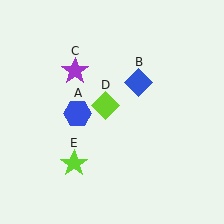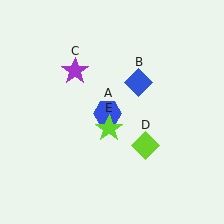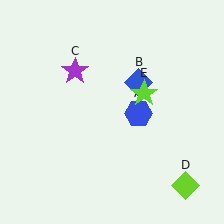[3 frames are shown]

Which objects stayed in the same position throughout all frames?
Blue diamond (object B) and purple star (object C) remained stationary.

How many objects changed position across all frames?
3 objects changed position: blue hexagon (object A), lime diamond (object D), lime star (object E).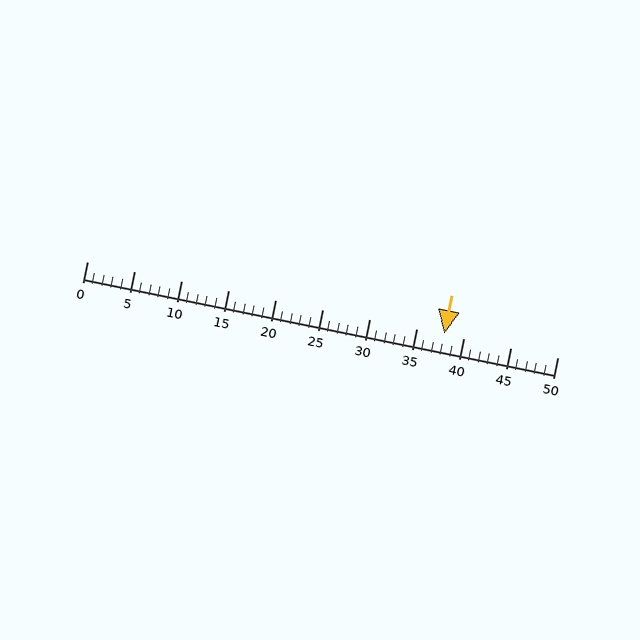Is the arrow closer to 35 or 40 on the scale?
The arrow is closer to 40.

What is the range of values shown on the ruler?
The ruler shows values from 0 to 50.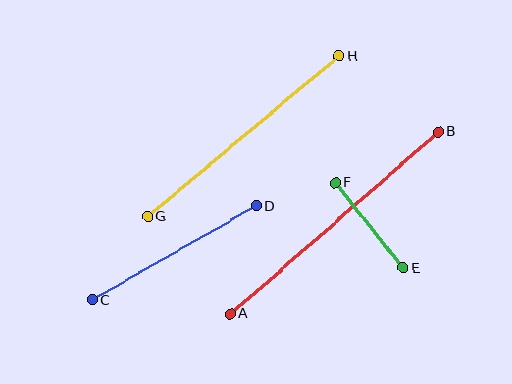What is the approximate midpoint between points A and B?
The midpoint is at approximately (334, 223) pixels.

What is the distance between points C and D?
The distance is approximately 189 pixels.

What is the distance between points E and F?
The distance is approximately 109 pixels.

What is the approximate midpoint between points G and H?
The midpoint is at approximately (243, 136) pixels.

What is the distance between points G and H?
The distance is approximately 250 pixels.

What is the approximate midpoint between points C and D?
The midpoint is at approximately (174, 253) pixels.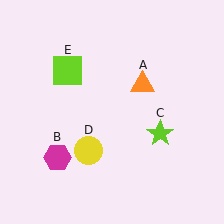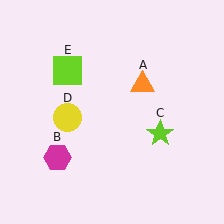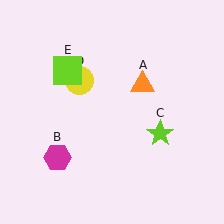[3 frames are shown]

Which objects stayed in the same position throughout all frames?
Orange triangle (object A) and magenta hexagon (object B) and lime star (object C) and lime square (object E) remained stationary.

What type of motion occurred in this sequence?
The yellow circle (object D) rotated clockwise around the center of the scene.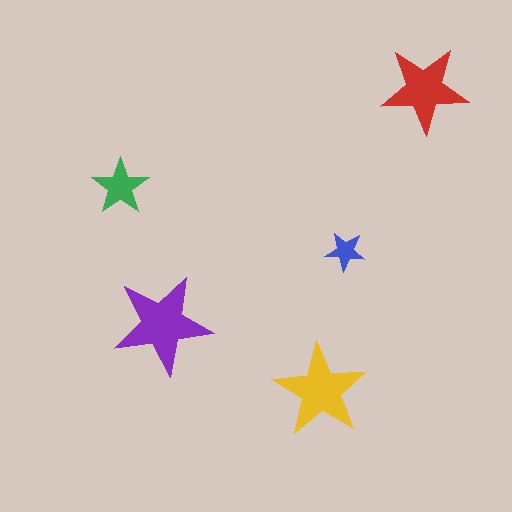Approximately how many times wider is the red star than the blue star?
About 2 times wider.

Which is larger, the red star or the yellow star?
The yellow one.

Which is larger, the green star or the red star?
The red one.